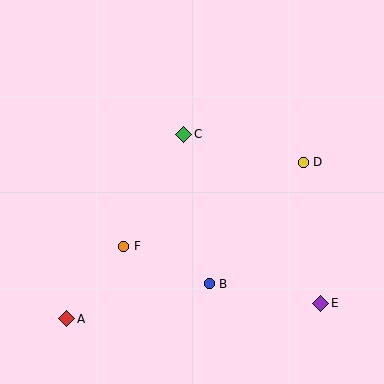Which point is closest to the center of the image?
Point C at (184, 134) is closest to the center.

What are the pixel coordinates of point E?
Point E is at (321, 303).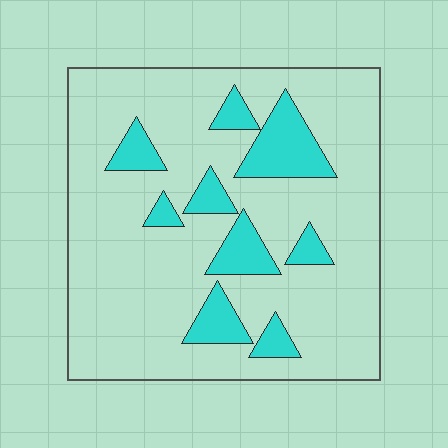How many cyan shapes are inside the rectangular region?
9.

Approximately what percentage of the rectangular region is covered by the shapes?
Approximately 20%.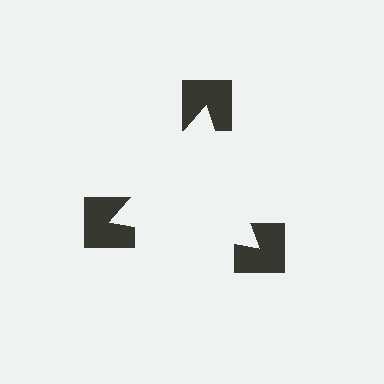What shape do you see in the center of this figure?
An illusory triangle — its edges are inferred from the aligned wedge cuts in the notched squares, not physically drawn.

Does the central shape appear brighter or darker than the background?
It typically appears slightly brighter than the background, even though no actual brightness change is drawn.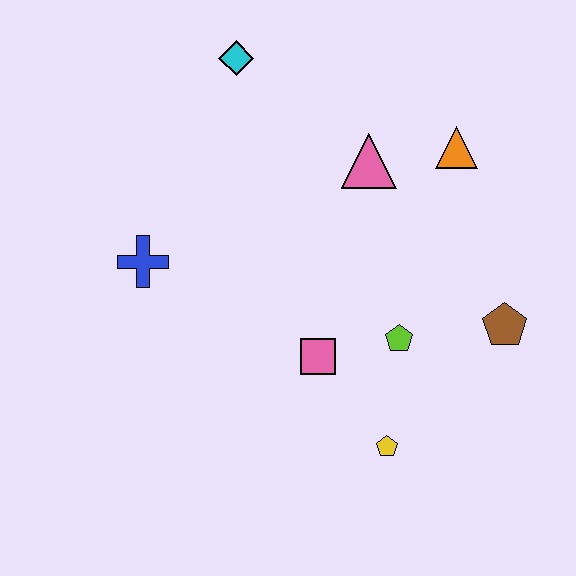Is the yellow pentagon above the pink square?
No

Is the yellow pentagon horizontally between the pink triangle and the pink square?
No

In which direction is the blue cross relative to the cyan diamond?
The blue cross is below the cyan diamond.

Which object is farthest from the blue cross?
The brown pentagon is farthest from the blue cross.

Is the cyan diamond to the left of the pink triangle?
Yes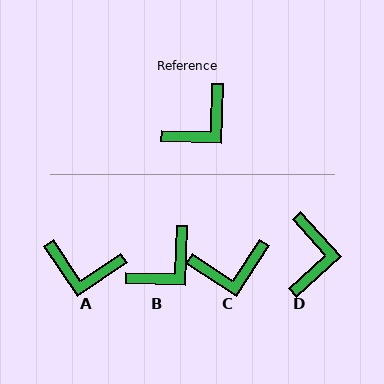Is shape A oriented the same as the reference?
No, it is off by about 54 degrees.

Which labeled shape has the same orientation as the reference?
B.